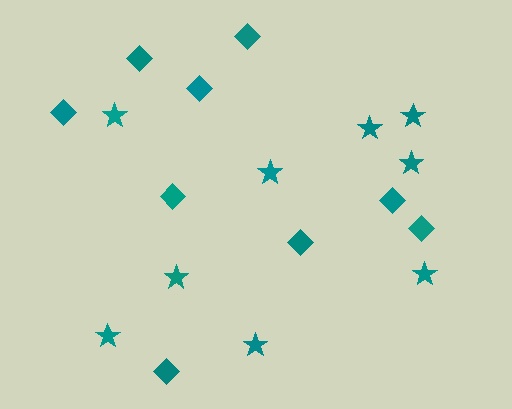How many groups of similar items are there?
There are 2 groups: one group of stars (9) and one group of diamonds (9).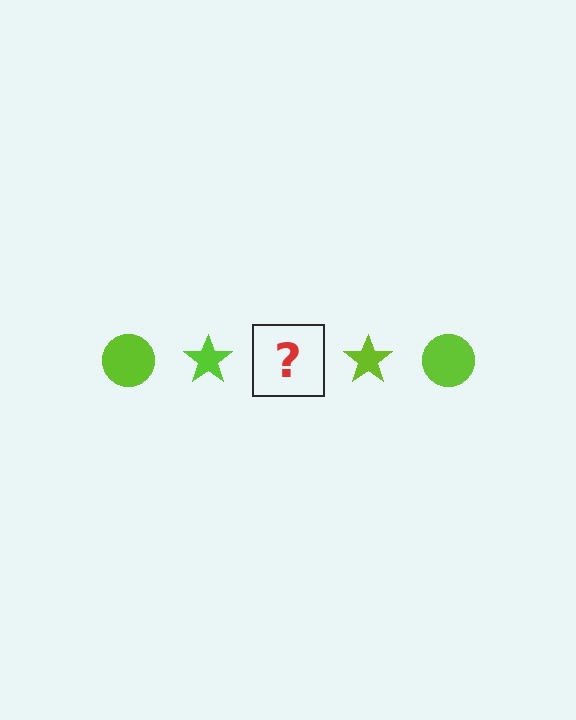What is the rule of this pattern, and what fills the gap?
The rule is that the pattern cycles through circle, star shapes in lime. The gap should be filled with a lime circle.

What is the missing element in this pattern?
The missing element is a lime circle.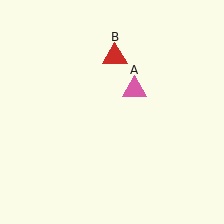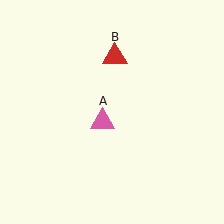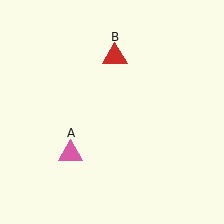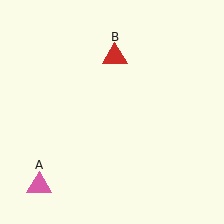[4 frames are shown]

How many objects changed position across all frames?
1 object changed position: pink triangle (object A).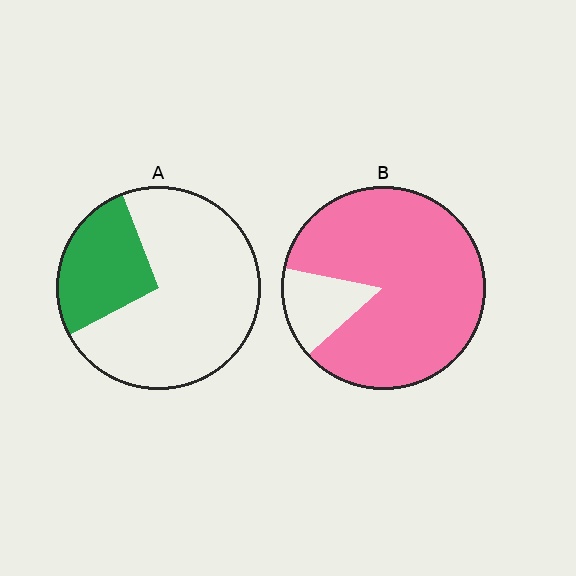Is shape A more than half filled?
No.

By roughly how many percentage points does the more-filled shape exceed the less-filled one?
By roughly 60 percentage points (B over A).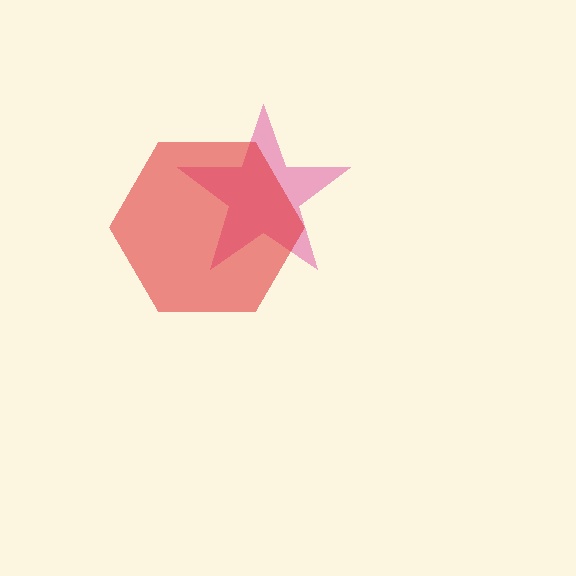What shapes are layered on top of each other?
The layered shapes are: a pink star, a red hexagon.